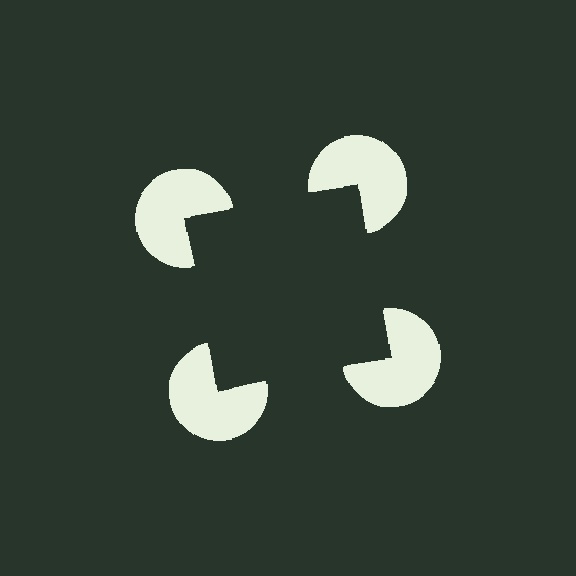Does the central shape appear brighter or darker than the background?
It typically appears slightly darker than the background, even though no actual brightness change is drawn.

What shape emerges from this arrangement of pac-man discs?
An illusory square — its edges are inferred from the aligned wedge cuts in the pac-man discs, not physically drawn.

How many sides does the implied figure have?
4 sides.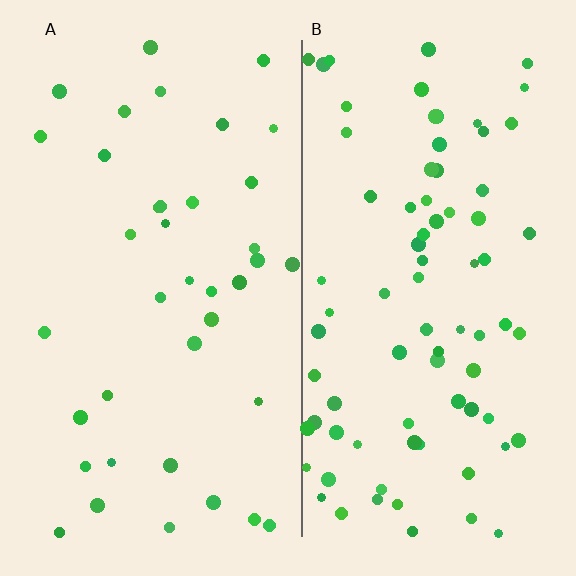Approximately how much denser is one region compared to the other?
Approximately 2.1× — region B over region A.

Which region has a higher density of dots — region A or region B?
B (the right).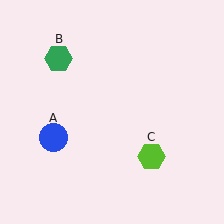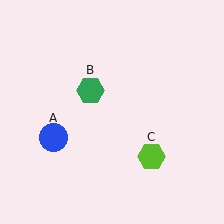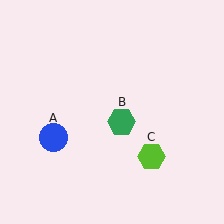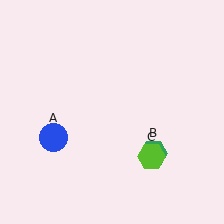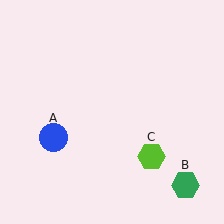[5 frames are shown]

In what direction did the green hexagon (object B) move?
The green hexagon (object B) moved down and to the right.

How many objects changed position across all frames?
1 object changed position: green hexagon (object B).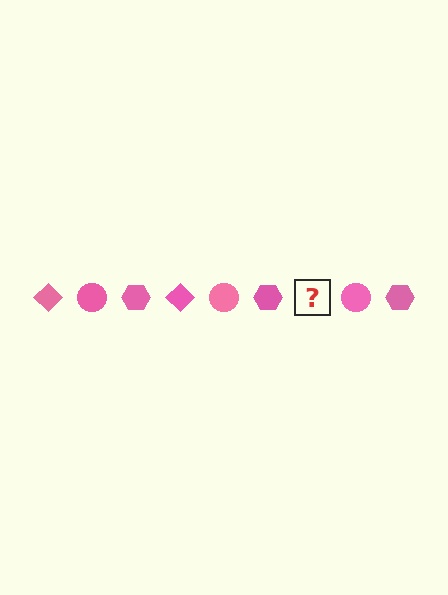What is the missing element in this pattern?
The missing element is a pink diamond.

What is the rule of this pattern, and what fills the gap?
The rule is that the pattern cycles through diamond, circle, hexagon shapes in pink. The gap should be filled with a pink diamond.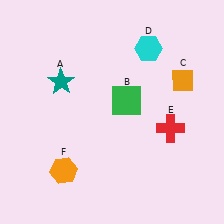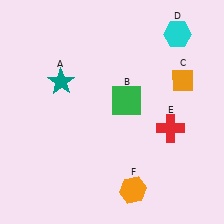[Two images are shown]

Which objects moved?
The objects that moved are: the cyan hexagon (D), the orange hexagon (F).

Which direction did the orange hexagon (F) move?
The orange hexagon (F) moved right.